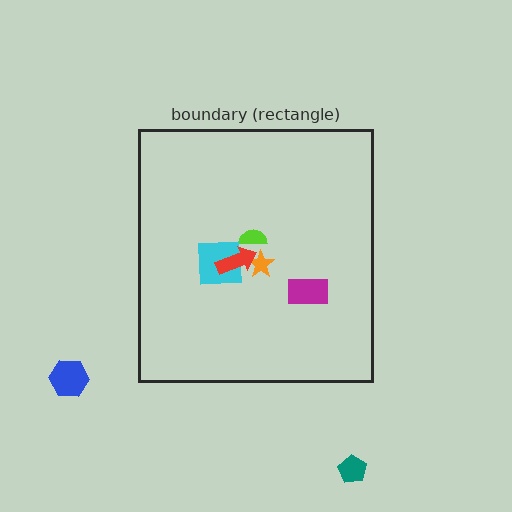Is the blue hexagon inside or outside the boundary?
Outside.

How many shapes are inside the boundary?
5 inside, 2 outside.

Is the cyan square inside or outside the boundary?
Inside.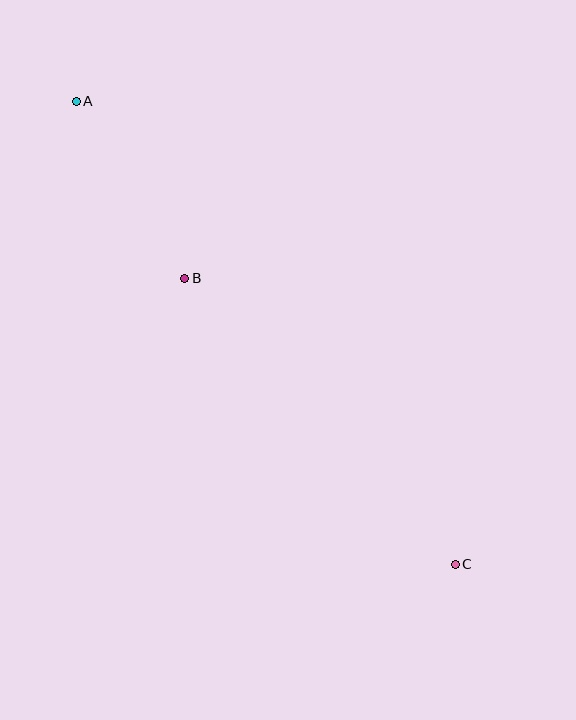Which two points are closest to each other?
Points A and B are closest to each other.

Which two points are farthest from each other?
Points A and C are farthest from each other.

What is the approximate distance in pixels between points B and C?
The distance between B and C is approximately 394 pixels.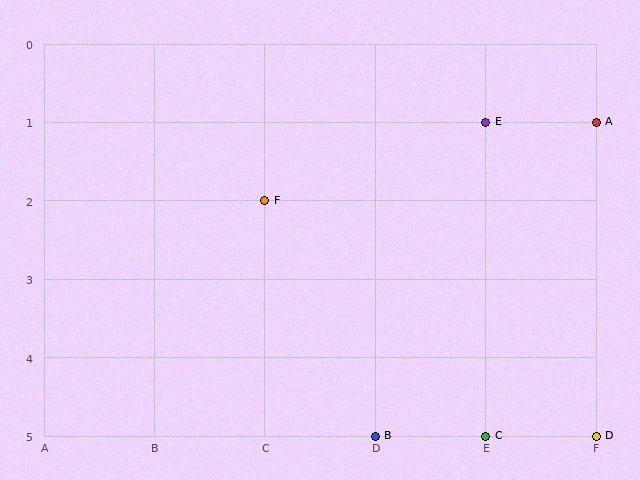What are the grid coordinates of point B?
Point B is at grid coordinates (D, 5).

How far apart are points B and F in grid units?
Points B and F are 1 column and 3 rows apart (about 3.2 grid units diagonally).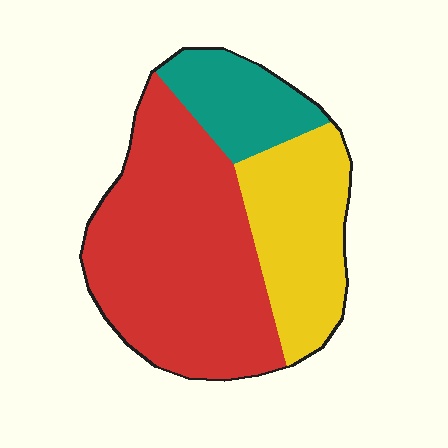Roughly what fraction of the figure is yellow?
Yellow covers 28% of the figure.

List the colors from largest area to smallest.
From largest to smallest: red, yellow, teal.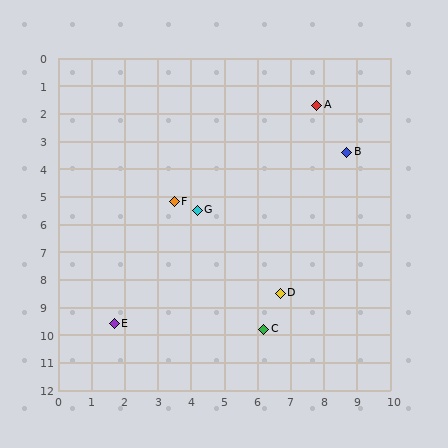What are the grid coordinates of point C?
Point C is at approximately (6.2, 9.8).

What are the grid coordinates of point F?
Point F is at approximately (3.5, 5.2).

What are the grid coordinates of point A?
Point A is at approximately (7.8, 1.7).